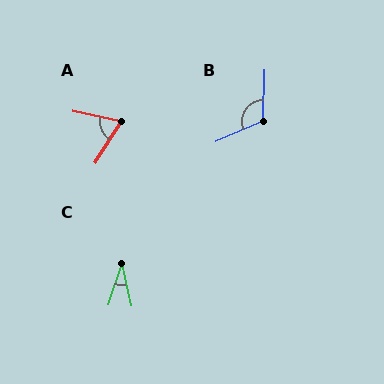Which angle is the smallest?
C, at approximately 30 degrees.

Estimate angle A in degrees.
Approximately 70 degrees.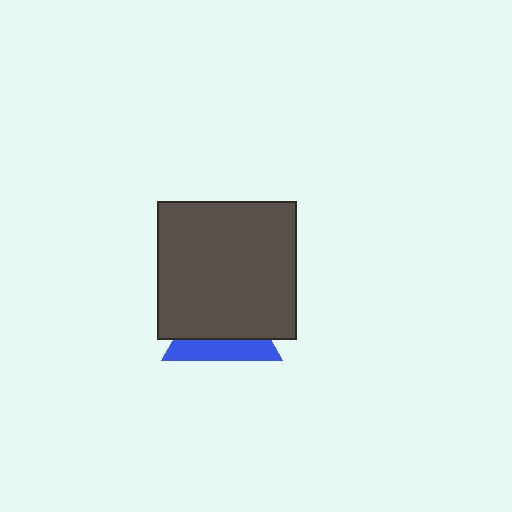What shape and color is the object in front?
The object in front is a dark gray square.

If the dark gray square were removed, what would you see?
You would see the complete blue triangle.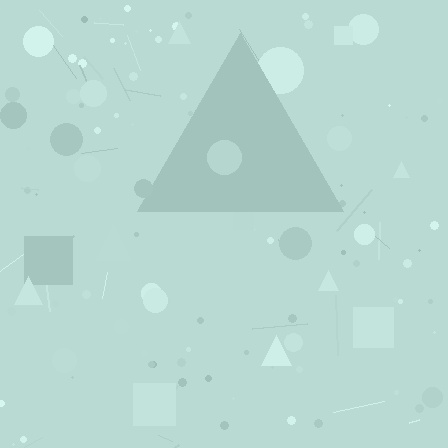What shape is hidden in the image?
A triangle is hidden in the image.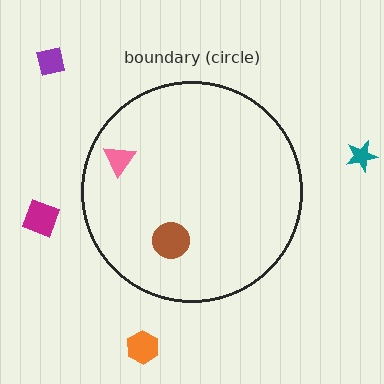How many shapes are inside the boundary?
2 inside, 4 outside.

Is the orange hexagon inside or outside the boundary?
Outside.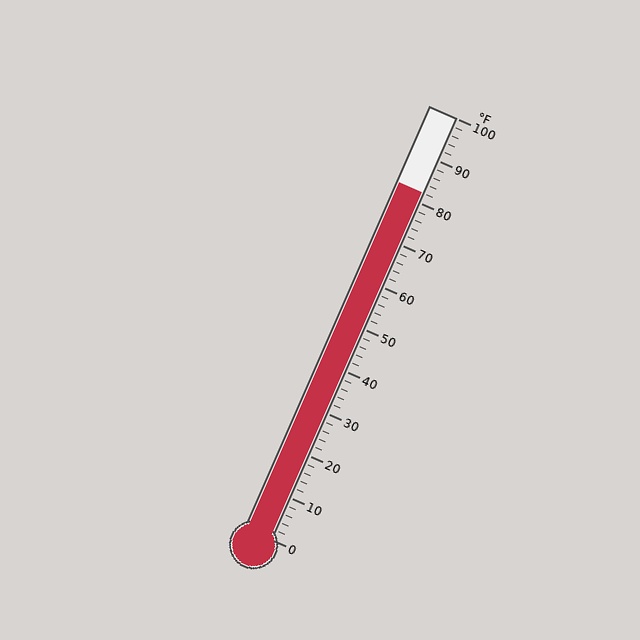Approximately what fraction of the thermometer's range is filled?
The thermometer is filled to approximately 80% of its range.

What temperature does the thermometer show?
The thermometer shows approximately 82°F.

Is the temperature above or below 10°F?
The temperature is above 10°F.